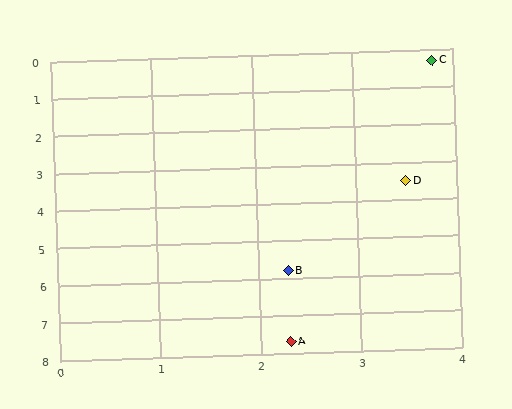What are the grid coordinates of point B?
Point B is at approximately (2.3, 5.8).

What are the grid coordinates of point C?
Point C is at approximately (3.8, 0.3).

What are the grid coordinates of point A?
Point A is at approximately (2.3, 7.7).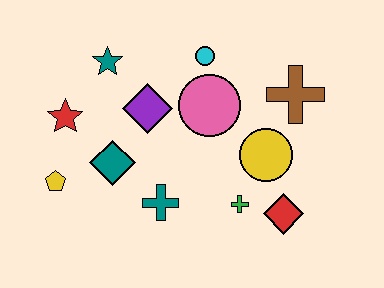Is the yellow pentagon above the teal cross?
Yes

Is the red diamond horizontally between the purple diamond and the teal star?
No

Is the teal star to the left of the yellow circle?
Yes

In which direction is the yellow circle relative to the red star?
The yellow circle is to the right of the red star.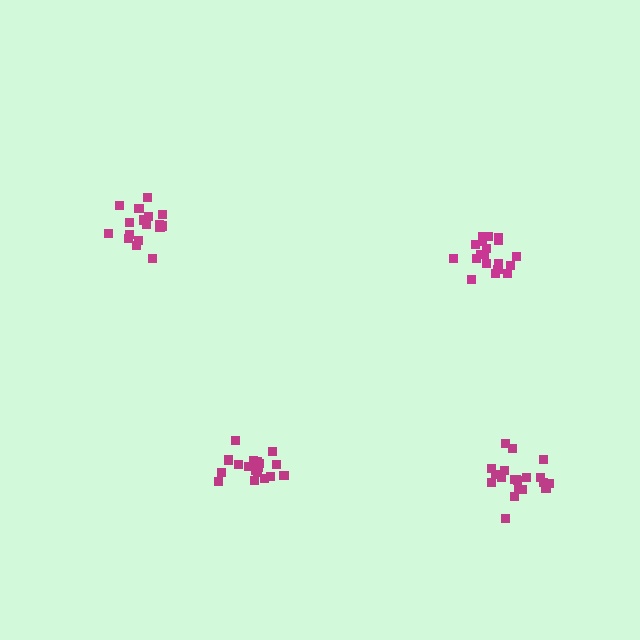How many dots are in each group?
Group 1: 18 dots, Group 2: 17 dots, Group 3: 20 dots, Group 4: 19 dots (74 total).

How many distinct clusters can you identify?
There are 4 distinct clusters.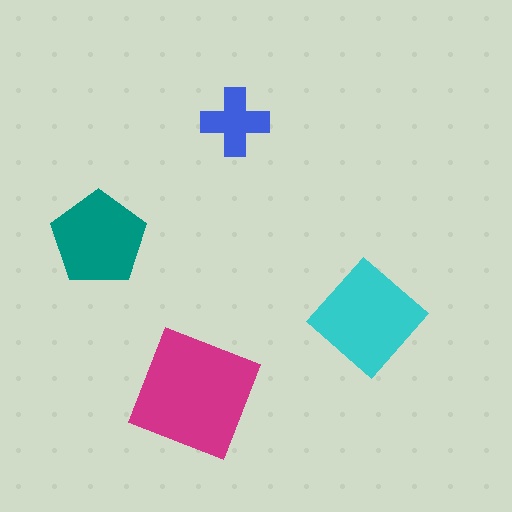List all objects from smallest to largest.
The blue cross, the teal pentagon, the cyan diamond, the magenta square.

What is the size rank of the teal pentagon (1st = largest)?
3rd.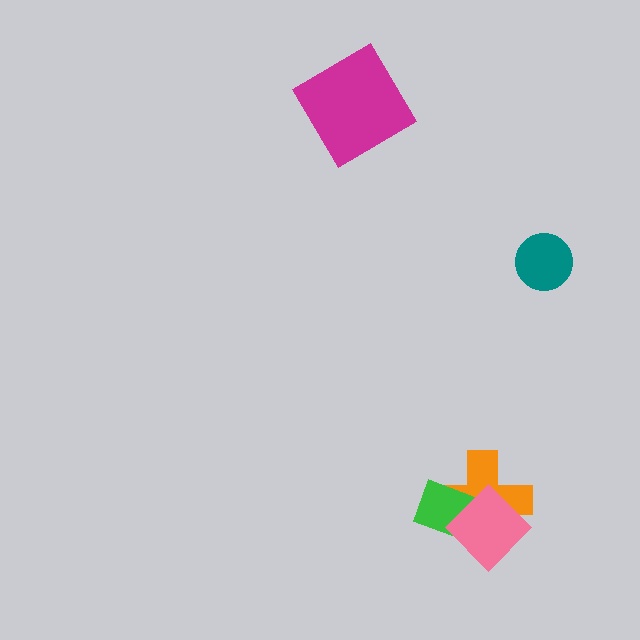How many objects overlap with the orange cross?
2 objects overlap with the orange cross.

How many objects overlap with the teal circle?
0 objects overlap with the teal circle.